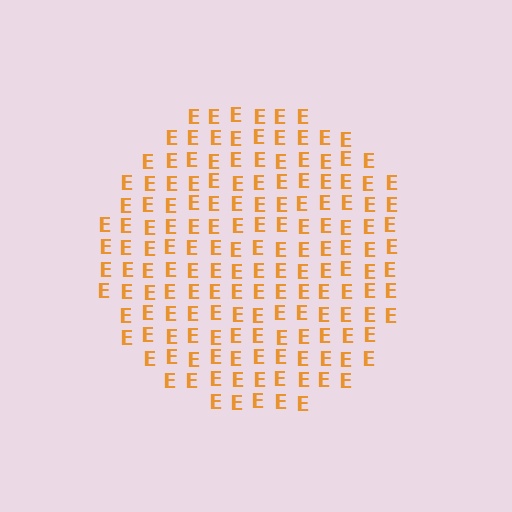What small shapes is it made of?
It is made of small letter E's.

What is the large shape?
The large shape is a circle.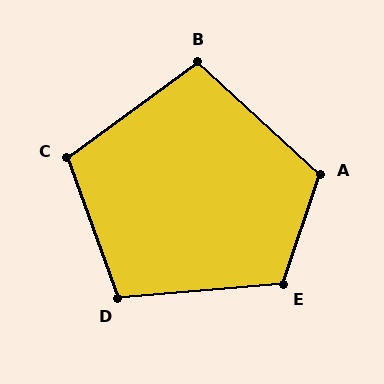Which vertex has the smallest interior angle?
B, at approximately 102 degrees.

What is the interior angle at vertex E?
Approximately 114 degrees (obtuse).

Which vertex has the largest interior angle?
A, at approximately 114 degrees.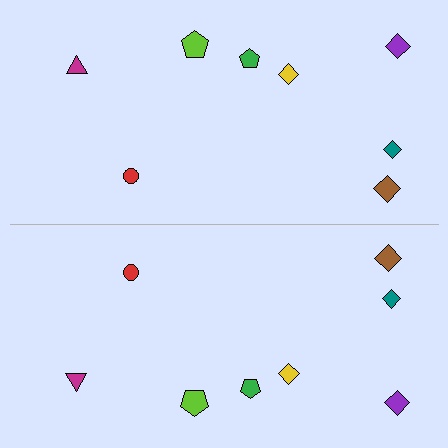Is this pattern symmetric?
Yes, this pattern has bilateral (reflection) symmetry.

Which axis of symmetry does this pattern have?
The pattern has a horizontal axis of symmetry running through the center of the image.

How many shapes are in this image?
There are 16 shapes in this image.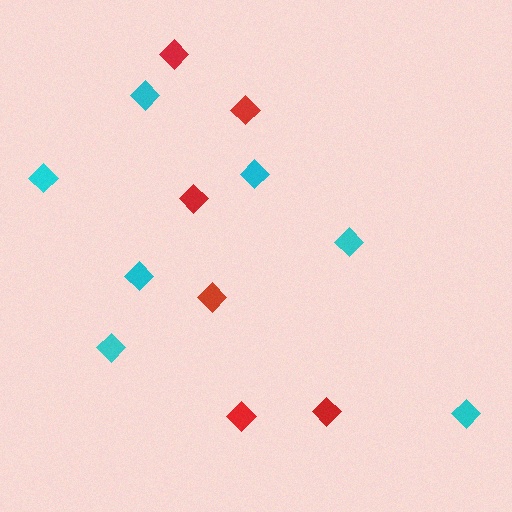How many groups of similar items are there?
There are 2 groups: one group of red diamonds (6) and one group of cyan diamonds (7).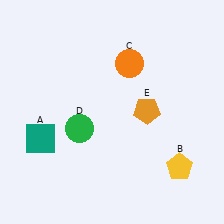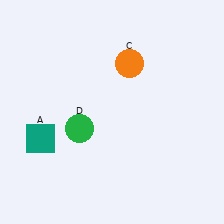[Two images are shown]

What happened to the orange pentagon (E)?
The orange pentagon (E) was removed in Image 2. It was in the top-right area of Image 1.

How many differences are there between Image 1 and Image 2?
There are 2 differences between the two images.